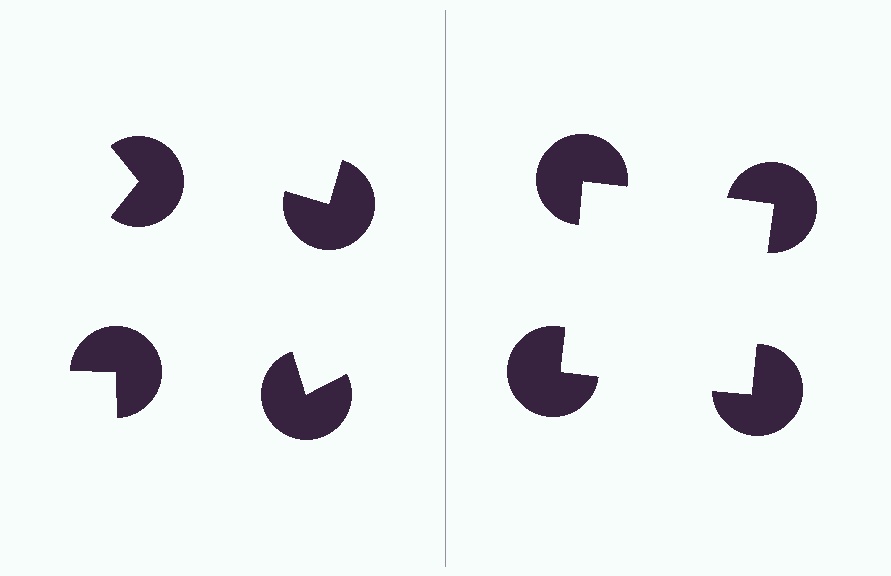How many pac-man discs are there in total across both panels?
8 — 4 on each side.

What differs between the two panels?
The pac-man discs are positioned identically on both sides; only the wedge orientations differ. On the right they align to a square; on the left they are misaligned.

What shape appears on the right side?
An illusory square.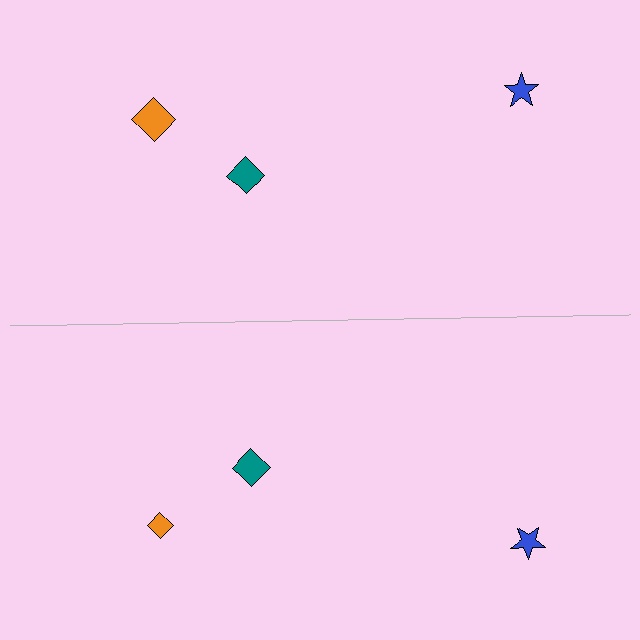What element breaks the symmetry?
The orange diamond on the bottom side has a different size than its mirror counterpart.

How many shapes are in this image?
There are 6 shapes in this image.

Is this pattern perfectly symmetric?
No, the pattern is not perfectly symmetric. The orange diamond on the bottom side has a different size than its mirror counterpart.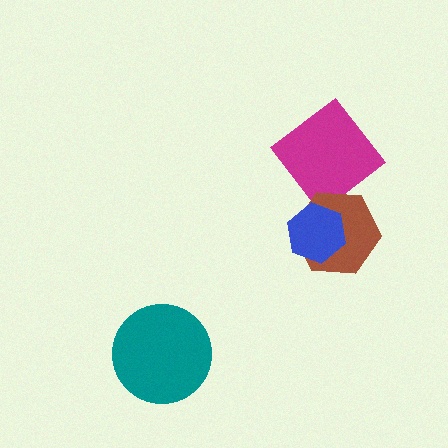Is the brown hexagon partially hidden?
Yes, it is partially covered by another shape.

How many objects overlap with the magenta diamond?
0 objects overlap with the magenta diamond.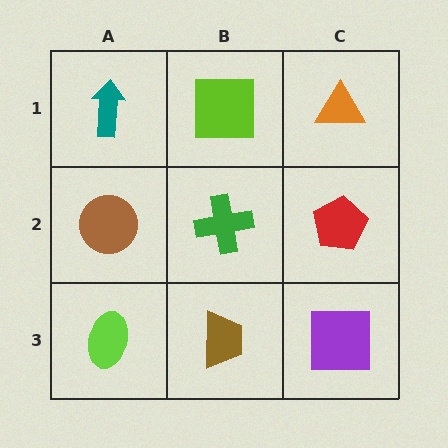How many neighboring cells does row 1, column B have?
3.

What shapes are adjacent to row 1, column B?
A green cross (row 2, column B), a teal arrow (row 1, column A), an orange triangle (row 1, column C).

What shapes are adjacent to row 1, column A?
A brown circle (row 2, column A), a lime square (row 1, column B).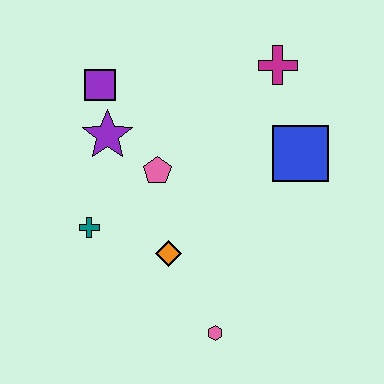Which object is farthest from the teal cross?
The magenta cross is farthest from the teal cross.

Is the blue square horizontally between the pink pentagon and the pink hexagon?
No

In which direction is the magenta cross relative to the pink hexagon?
The magenta cross is above the pink hexagon.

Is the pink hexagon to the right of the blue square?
No